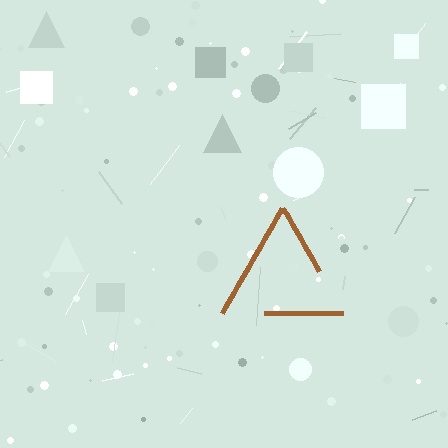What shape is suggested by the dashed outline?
The dashed outline suggests a triangle.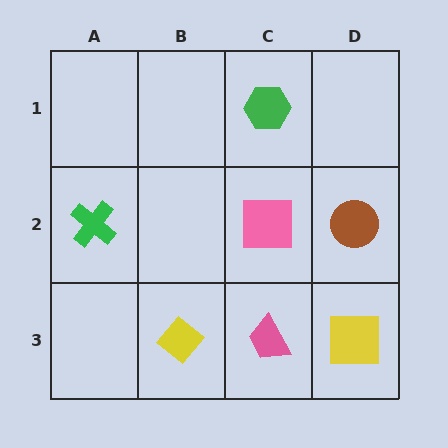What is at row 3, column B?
A yellow diamond.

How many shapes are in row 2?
3 shapes.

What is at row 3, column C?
A pink trapezoid.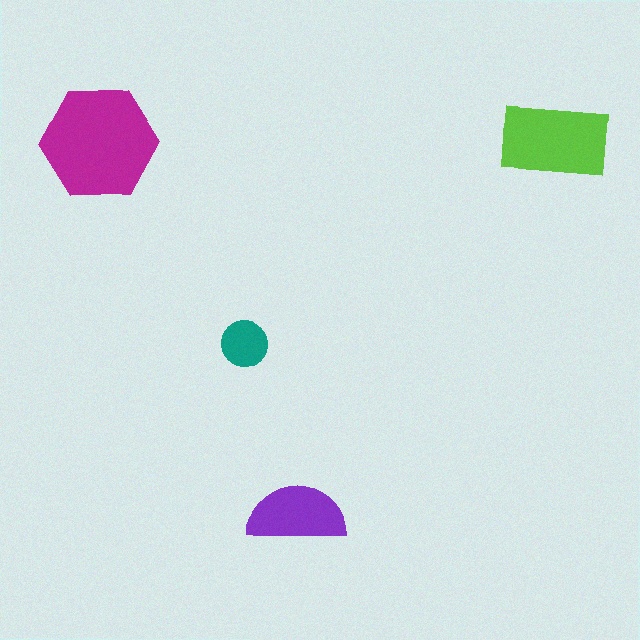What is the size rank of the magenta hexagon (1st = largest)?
1st.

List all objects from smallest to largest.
The teal circle, the purple semicircle, the lime rectangle, the magenta hexagon.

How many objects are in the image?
There are 4 objects in the image.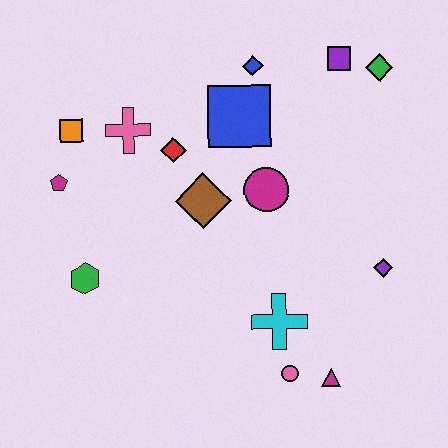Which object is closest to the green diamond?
The purple square is closest to the green diamond.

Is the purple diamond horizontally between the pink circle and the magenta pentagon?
No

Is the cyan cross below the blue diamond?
Yes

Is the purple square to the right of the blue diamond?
Yes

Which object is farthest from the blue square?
The magenta triangle is farthest from the blue square.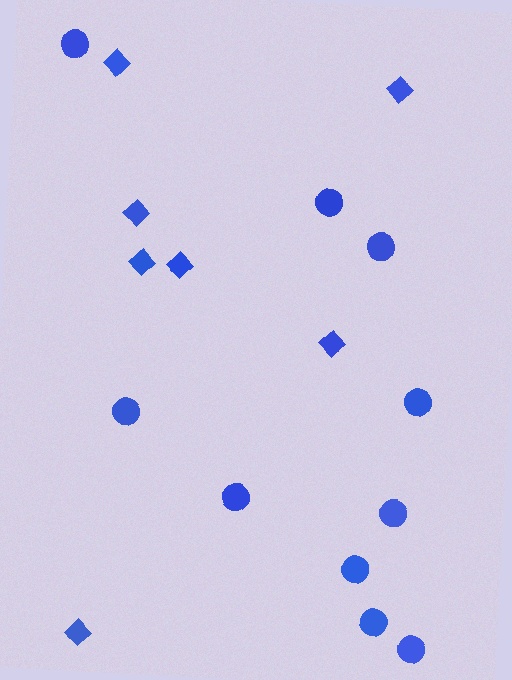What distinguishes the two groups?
There are 2 groups: one group of diamonds (7) and one group of circles (10).